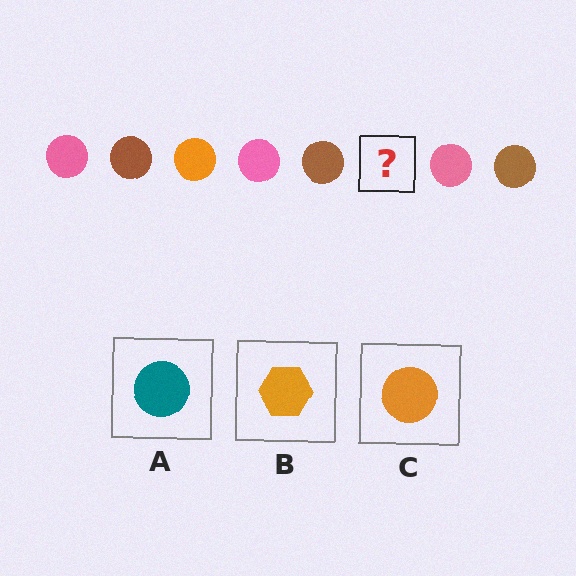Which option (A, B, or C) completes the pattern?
C.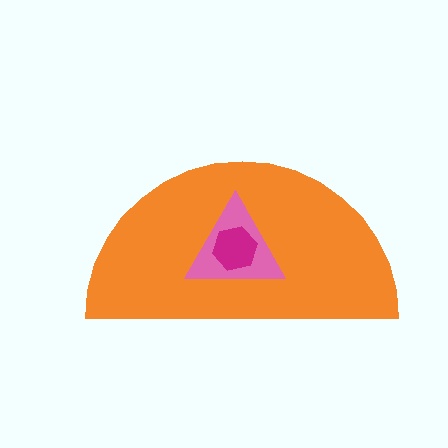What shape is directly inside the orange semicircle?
The pink triangle.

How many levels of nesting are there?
3.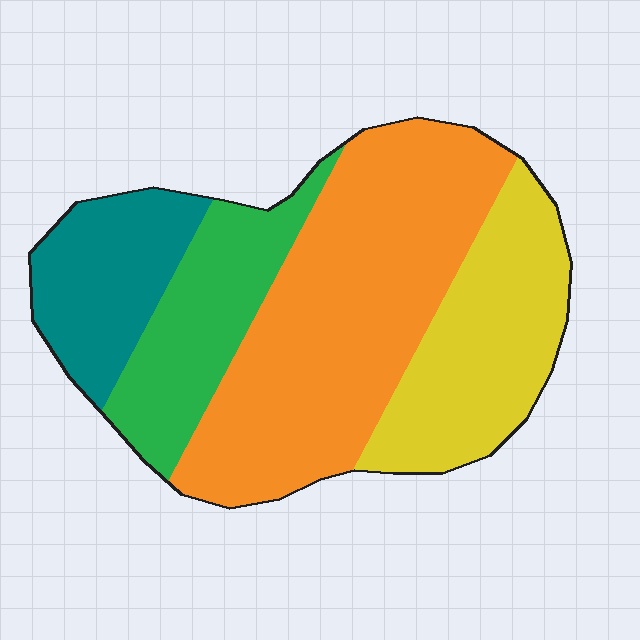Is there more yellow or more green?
Yellow.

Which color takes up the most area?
Orange, at roughly 45%.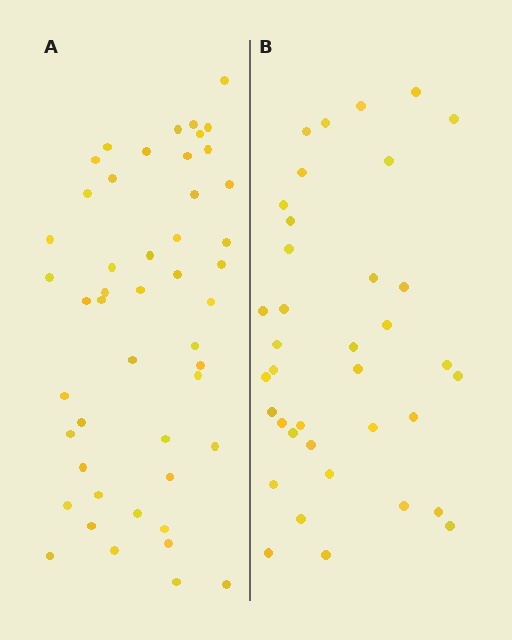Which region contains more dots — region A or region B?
Region A (the left region) has more dots.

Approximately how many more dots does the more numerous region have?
Region A has roughly 12 or so more dots than region B.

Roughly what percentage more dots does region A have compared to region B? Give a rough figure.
About 30% more.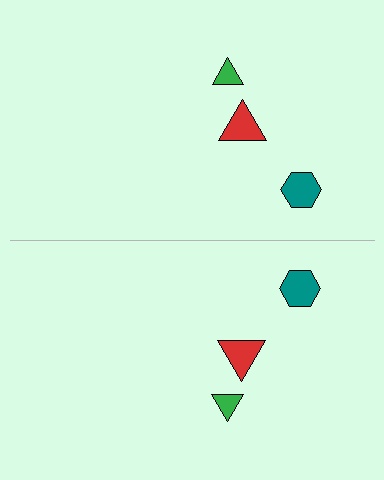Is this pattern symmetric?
Yes, this pattern has bilateral (reflection) symmetry.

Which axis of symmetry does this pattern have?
The pattern has a horizontal axis of symmetry running through the center of the image.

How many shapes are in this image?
There are 6 shapes in this image.